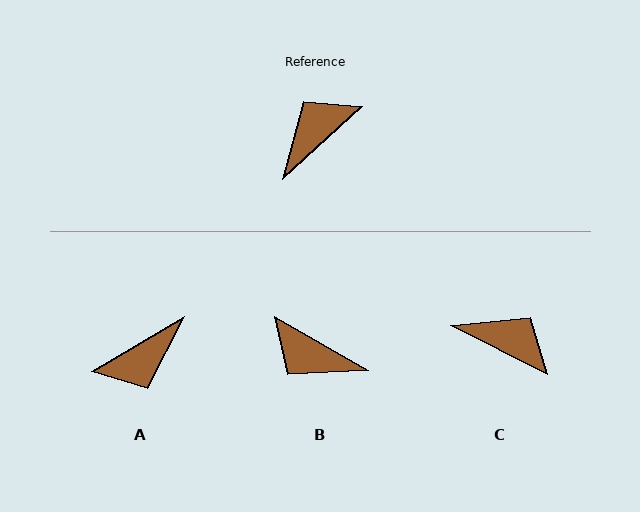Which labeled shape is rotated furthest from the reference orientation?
A, about 168 degrees away.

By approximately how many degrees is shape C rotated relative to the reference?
Approximately 69 degrees clockwise.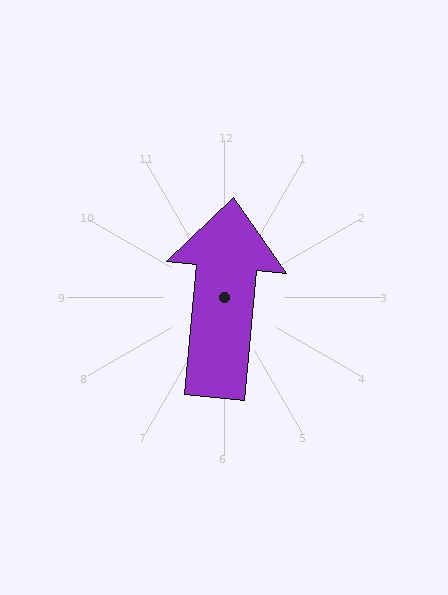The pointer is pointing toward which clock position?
Roughly 12 o'clock.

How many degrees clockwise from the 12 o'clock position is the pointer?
Approximately 5 degrees.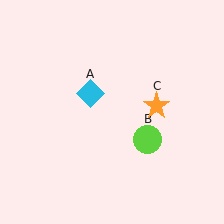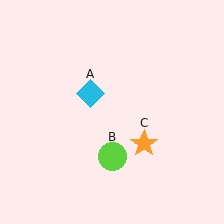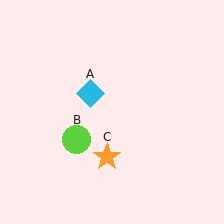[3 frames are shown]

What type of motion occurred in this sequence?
The lime circle (object B), orange star (object C) rotated clockwise around the center of the scene.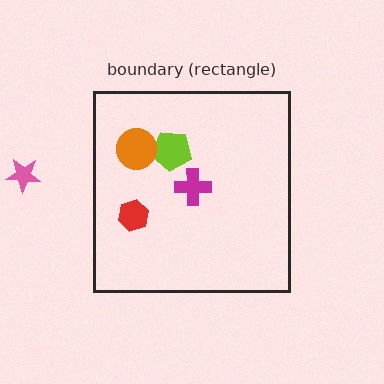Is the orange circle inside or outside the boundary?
Inside.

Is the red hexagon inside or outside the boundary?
Inside.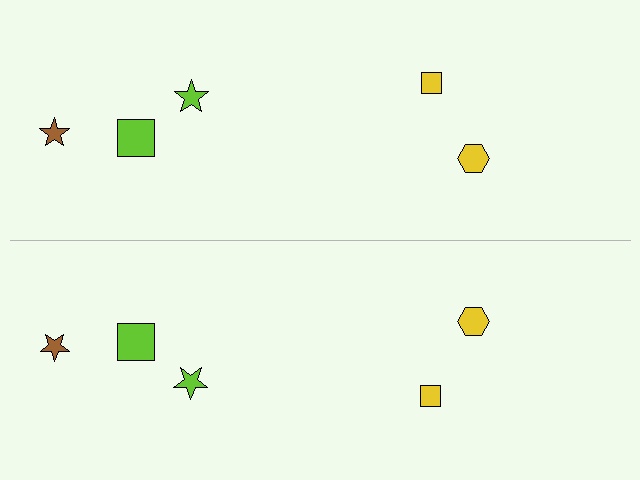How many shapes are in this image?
There are 10 shapes in this image.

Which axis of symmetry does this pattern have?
The pattern has a horizontal axis of symmetry running through the center of the image.